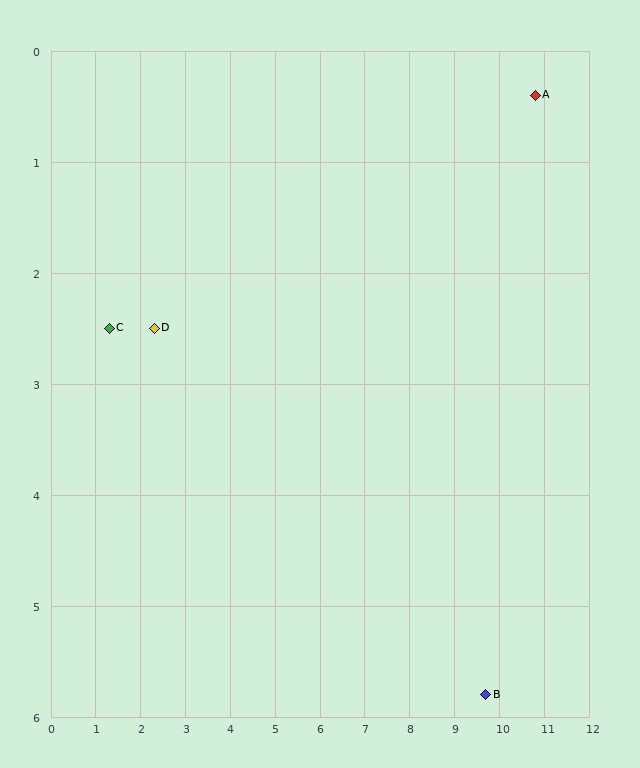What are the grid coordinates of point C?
Point C is at approximately (1.3, 2.5).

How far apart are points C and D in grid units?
Points C and D are about 1.0 grid units apart.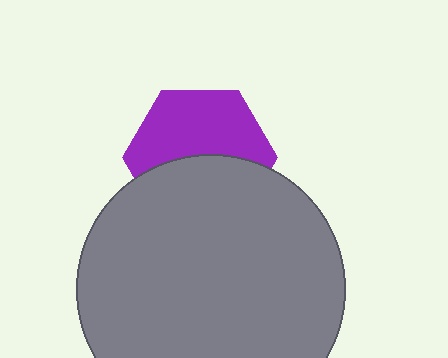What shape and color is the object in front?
The object in front is a gray circle.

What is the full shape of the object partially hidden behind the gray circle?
The partially hidden object is a purple hexagon.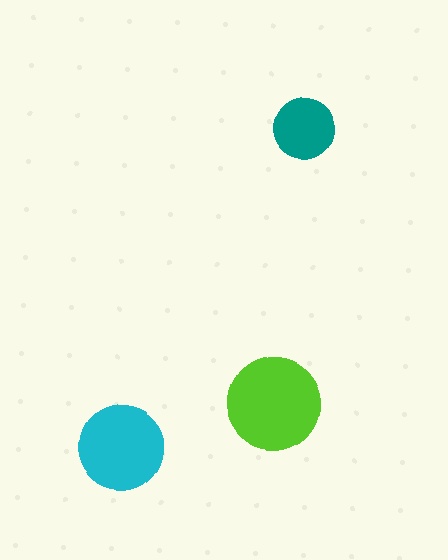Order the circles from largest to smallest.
the lime one, the cyan one, the teal one.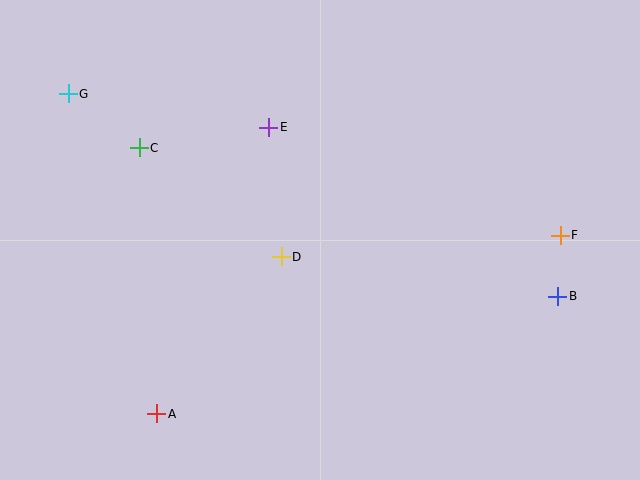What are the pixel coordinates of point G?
Point G is at (68, 94).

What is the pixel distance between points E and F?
The distance between E and F is 311 pixels.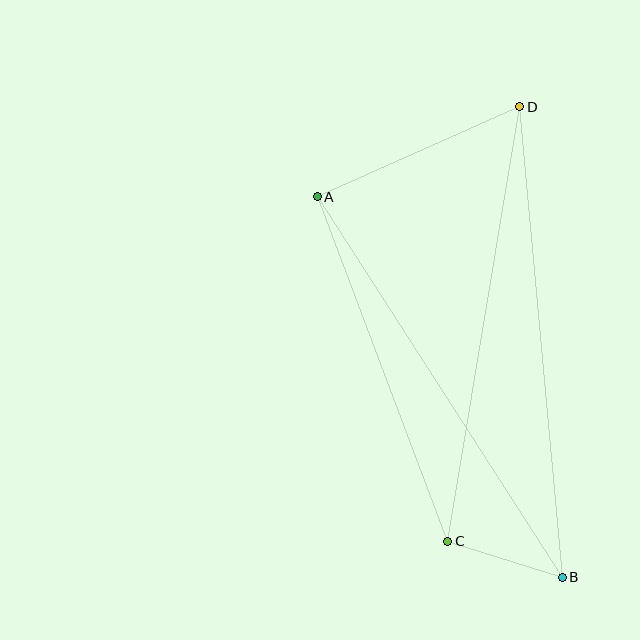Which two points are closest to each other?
Points B and C are closest to each other.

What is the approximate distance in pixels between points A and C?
The distance between A and C is approximately 368 pixels.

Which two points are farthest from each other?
Points B and D are farthest from each other.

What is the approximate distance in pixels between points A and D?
The distance between A and D is approximately 221 pixels.